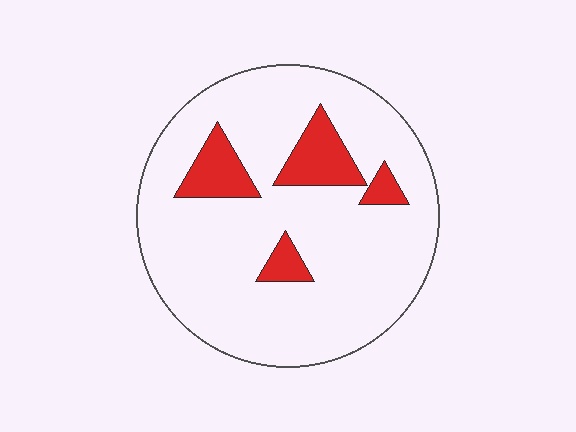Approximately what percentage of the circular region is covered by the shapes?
Approximately 15%.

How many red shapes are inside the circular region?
4.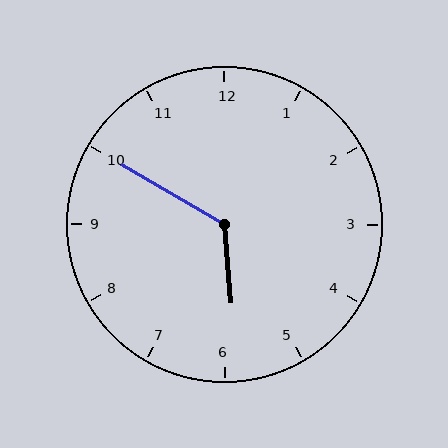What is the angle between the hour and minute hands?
Approximately 125 degrees.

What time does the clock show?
5:50.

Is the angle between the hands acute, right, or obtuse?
It is obtuse.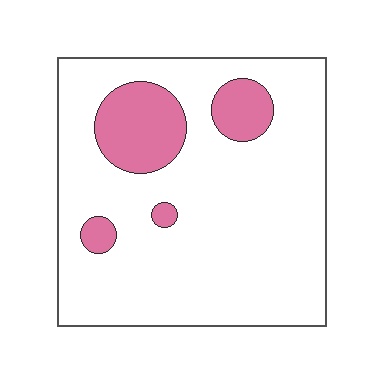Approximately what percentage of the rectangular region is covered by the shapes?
Approximately 15%.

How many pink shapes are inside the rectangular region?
4.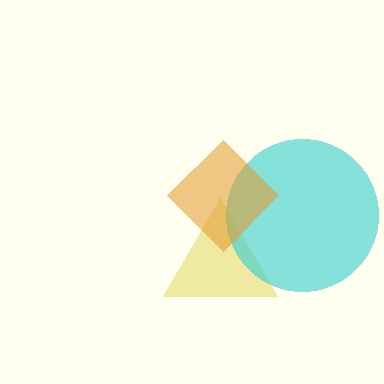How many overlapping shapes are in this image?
There are 3 overlapping shapes in the image.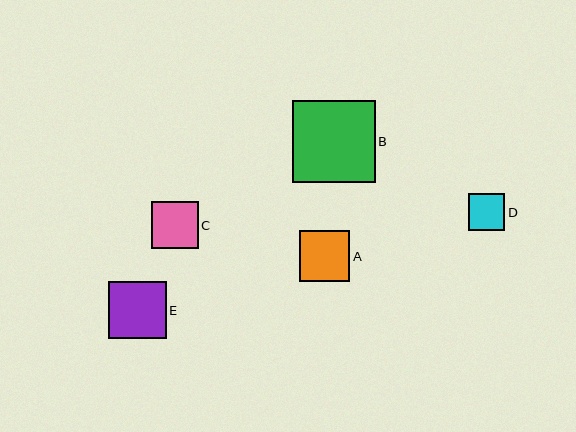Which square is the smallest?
Square D is the smallest with a size of approximately 37 pixels.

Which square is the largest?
Square B is the largest with a size of approximately 82 pixels.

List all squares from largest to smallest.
From largest to smallest: B, E, A, C, D.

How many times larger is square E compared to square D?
Square E is approximately 1.6 times the size of square D.